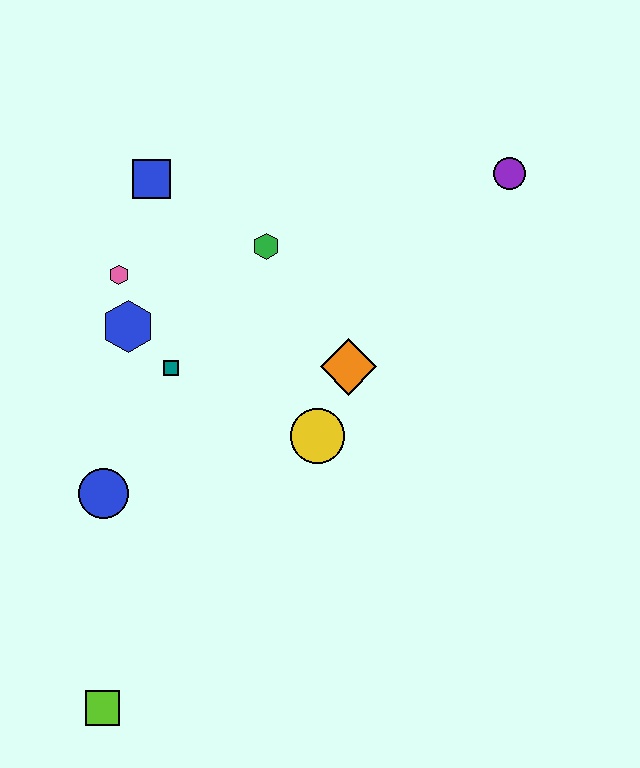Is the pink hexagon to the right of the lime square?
Yes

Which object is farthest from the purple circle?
The lime square is farthest from the purple circle.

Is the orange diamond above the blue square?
No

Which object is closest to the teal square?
The blue hexagon is closest to the teal square.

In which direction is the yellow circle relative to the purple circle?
The yellow circle is below the purple circle.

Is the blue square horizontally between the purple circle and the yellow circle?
No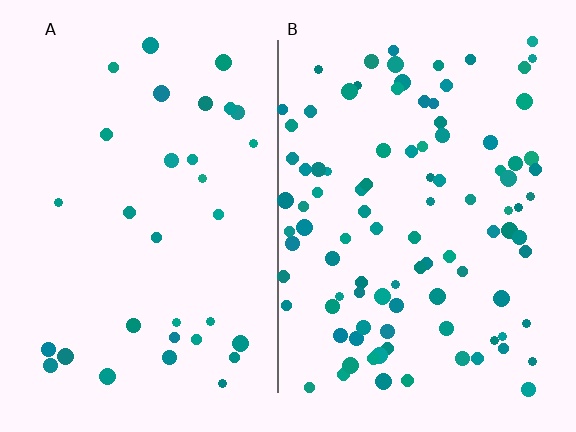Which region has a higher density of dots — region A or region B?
B (the right).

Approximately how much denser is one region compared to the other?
Approximately 3.0× — region B over region A.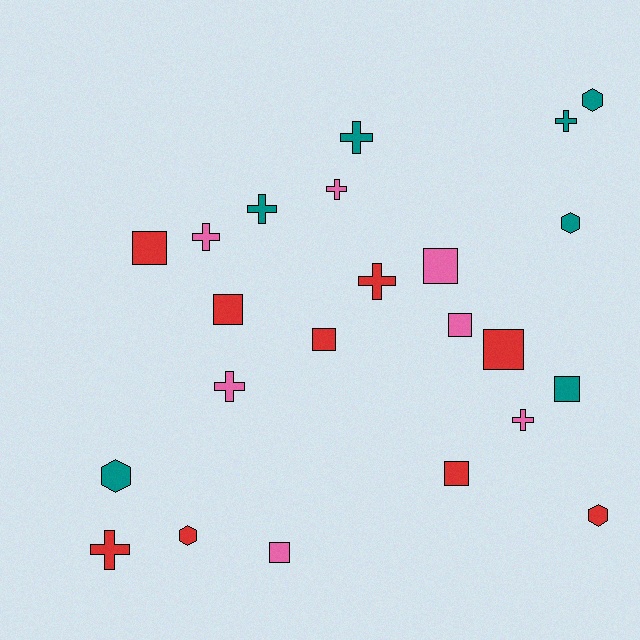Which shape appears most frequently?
Square, with 9 objects.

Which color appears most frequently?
Red, with 9 objects.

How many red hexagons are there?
There are 2 red hexagons.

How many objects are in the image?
There are 23 objects.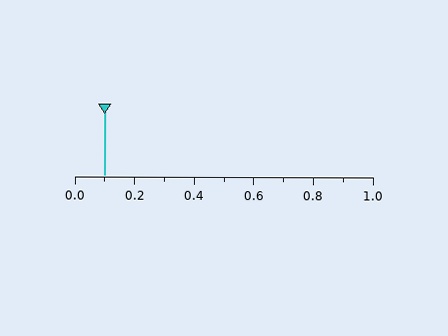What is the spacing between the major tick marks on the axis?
The major ticks are spaced 0.2 apart.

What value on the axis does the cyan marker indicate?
The marker indicates approximately 0.1.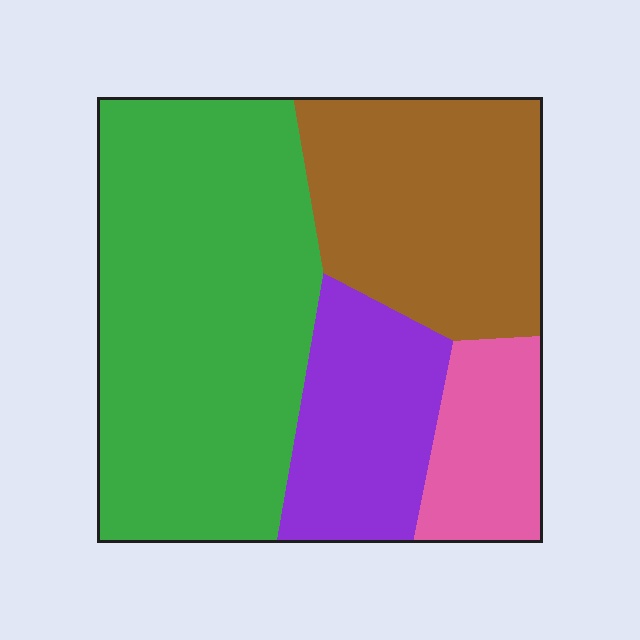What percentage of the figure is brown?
Brown takes up about one quarter (1/4) of the figure.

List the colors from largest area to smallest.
From largest to smallest: green, brown, purple, pink.